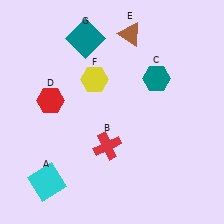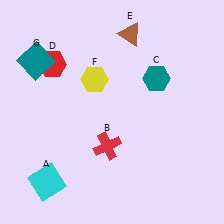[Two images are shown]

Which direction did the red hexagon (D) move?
The red hexagon (D) moved up.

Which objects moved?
The objects that moved are: the red hexagon (D), the teal square (G).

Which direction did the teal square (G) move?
The teal square (G) moved left.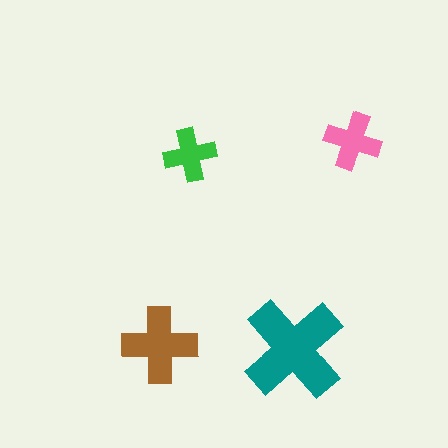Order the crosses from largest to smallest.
the teal one, the brown one, the pink one, the green one.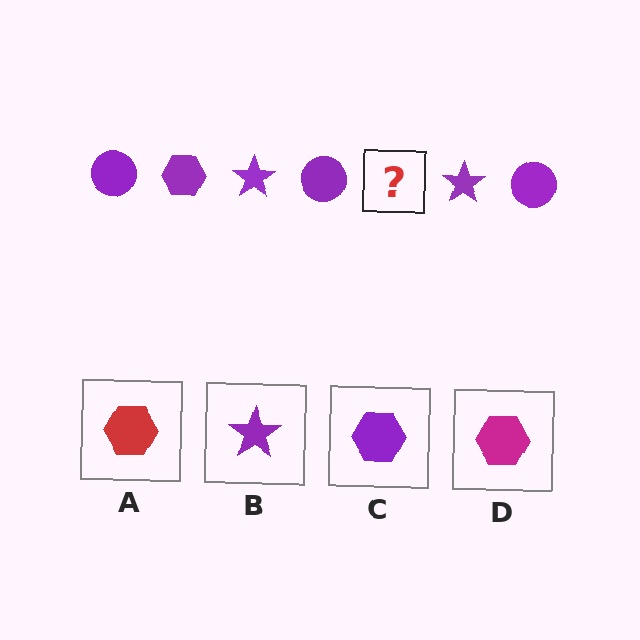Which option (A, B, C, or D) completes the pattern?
C.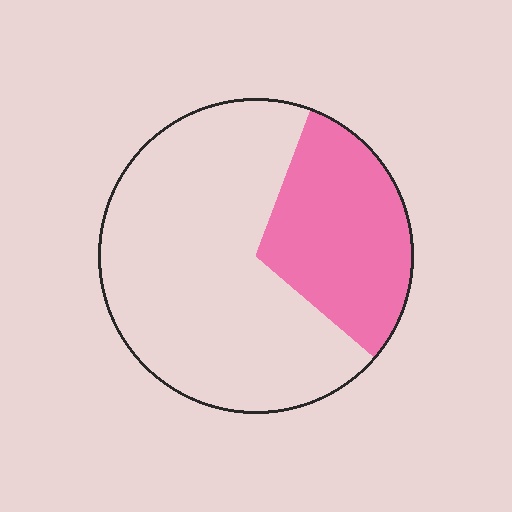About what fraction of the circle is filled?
About one third (1/3).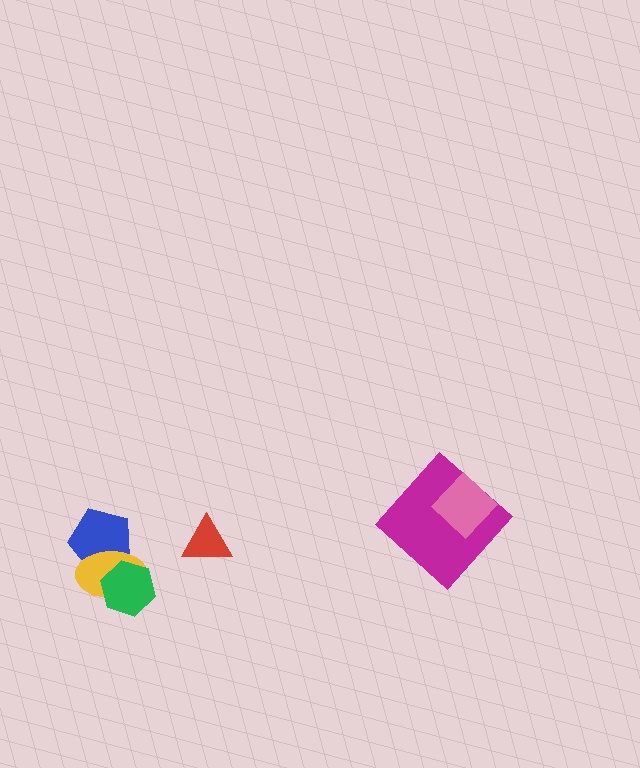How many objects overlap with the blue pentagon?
2 objects overlap with the blue pentagon.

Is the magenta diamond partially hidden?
Yes, it is partially covered by another shape.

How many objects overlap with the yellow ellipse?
2 objects overlap with the yellow ellipse.